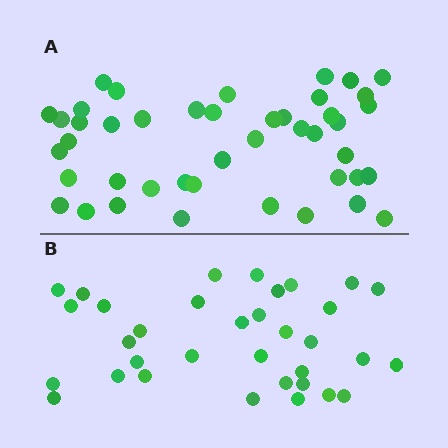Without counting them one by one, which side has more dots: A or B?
Region A (the top region) has more dots.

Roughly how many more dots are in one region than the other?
Region A has roughly 10 or so more dots than region B.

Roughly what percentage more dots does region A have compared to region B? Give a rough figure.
About 30% more.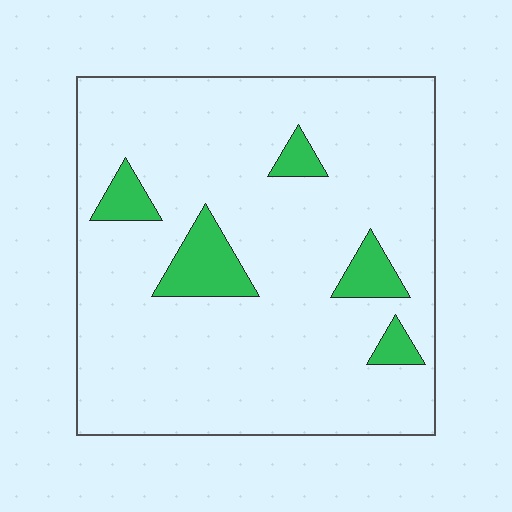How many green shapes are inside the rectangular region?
5.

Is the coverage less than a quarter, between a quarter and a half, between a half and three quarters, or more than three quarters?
Less than a quarter.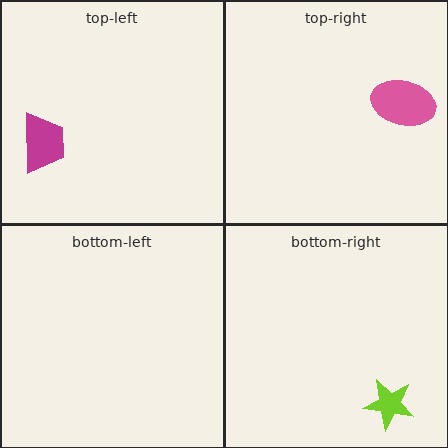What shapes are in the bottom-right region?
The lime star.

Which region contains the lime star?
The bottom-right region.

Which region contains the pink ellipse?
The top-right region.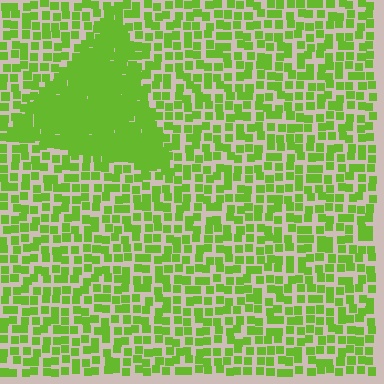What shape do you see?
I see a triangle.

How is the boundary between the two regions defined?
The boundary is defined by a change in element density (approximately 2.3x ratio). All elements are the same color, size, and shape.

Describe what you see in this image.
The image contains small lime elements arranged at two different densities. A triangle-shaped region is visible where the elements are more densely packed than the surrounding area.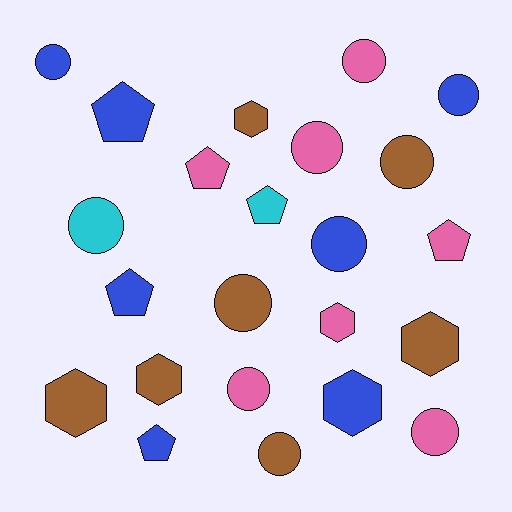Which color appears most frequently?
Pink, with 7 objects.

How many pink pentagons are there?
There are 2 pink pentagons.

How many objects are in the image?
There are 23 objects.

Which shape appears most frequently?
Circle, with 11 objects.